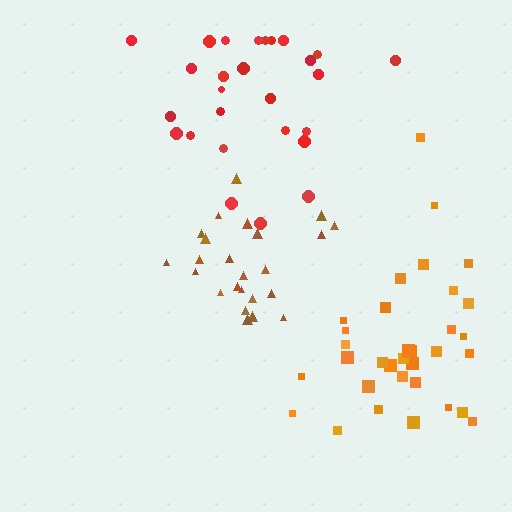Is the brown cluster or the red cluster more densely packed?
Brown.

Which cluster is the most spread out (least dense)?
Red.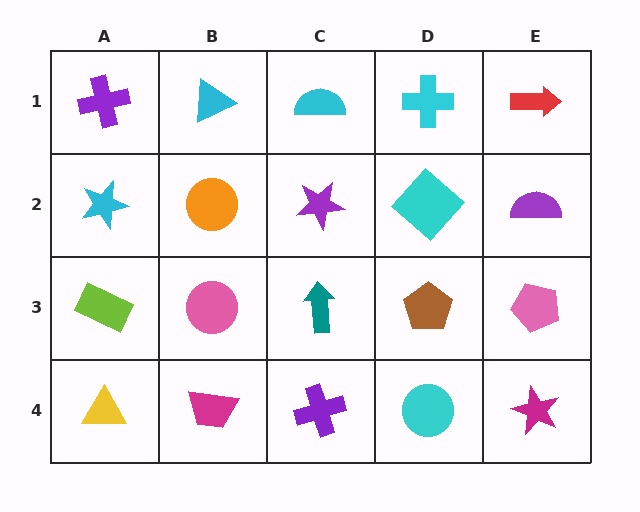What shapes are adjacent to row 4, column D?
A brown pentagon (row 3, column D), a purple cross (row 4, column C), a magenta star (row 4, column E).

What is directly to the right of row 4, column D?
A magenta star.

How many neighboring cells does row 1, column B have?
3.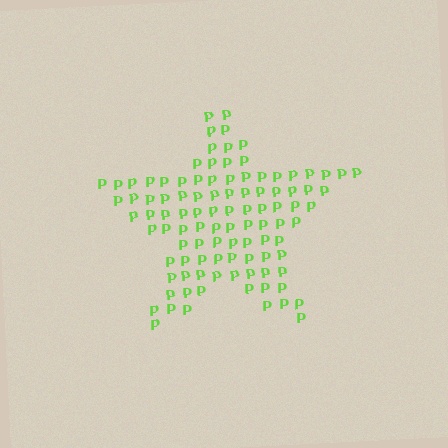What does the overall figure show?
The overall figure shows a star.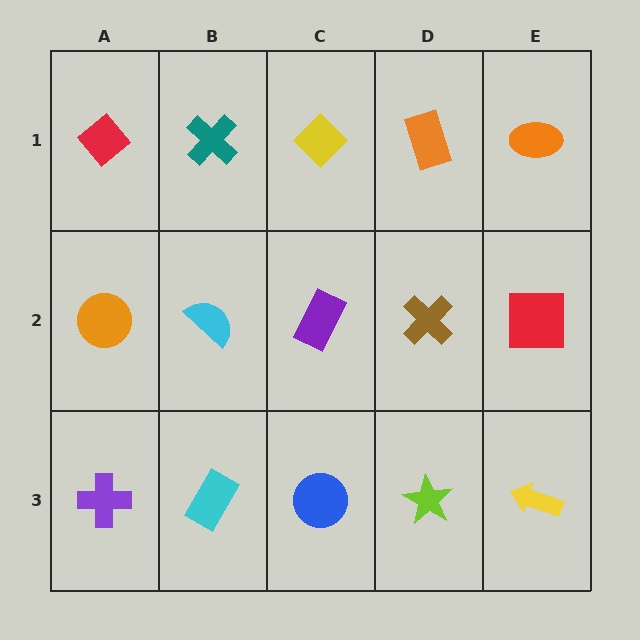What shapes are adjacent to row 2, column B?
A teal cross (row 1, column B), a cyan rectangle (row 3, column B), an orange circle (row 2, column A), a purple rectangle (row 2, column C).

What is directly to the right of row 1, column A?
A teal cross.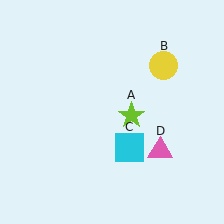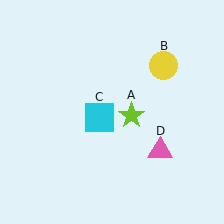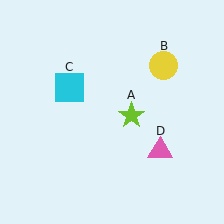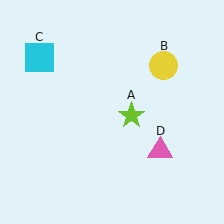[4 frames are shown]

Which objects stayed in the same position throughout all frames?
Lime star (object A) and yellow circle (object B) and pink triangle (object D) remained stationary.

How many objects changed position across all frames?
1 object changed position: cyan square (object C).